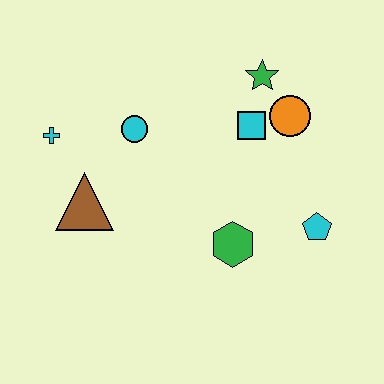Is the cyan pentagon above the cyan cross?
No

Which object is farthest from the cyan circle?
The cyan pentagon is farthest from the cyan circle.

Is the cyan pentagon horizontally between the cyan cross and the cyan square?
No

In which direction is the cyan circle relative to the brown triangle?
The cyan circle is above the brown triangle.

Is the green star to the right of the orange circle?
No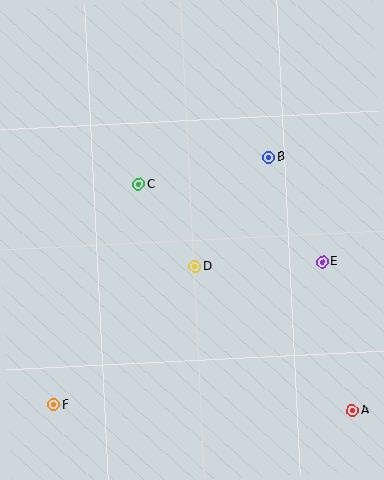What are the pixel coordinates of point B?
Point B is at (269, 157).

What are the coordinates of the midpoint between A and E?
The midpoint between A and E is at (337, 336).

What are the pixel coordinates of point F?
Point F is at (54, 405).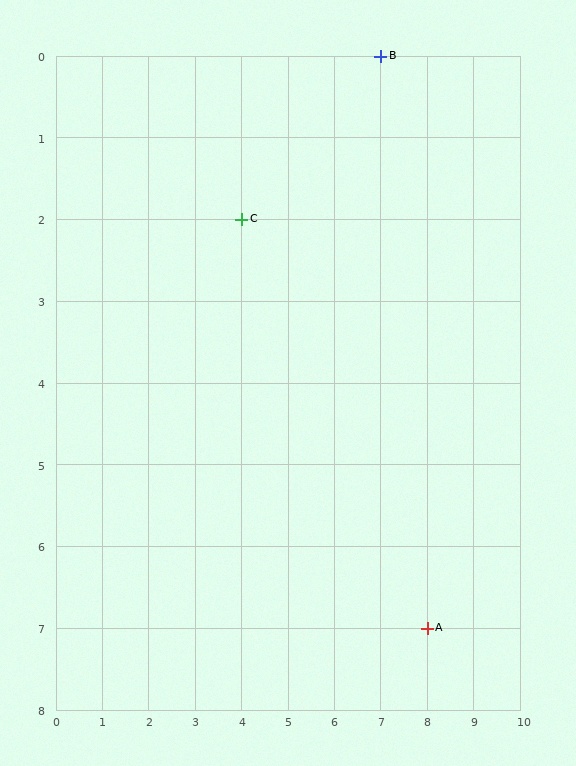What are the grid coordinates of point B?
Point B is at grid coordinates (7, 0).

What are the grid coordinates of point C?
Point C is at grid coordinates (4, 2).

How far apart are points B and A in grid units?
Points B and A are 1 column and 7 rows apart (about 7.1 grid units diagonally).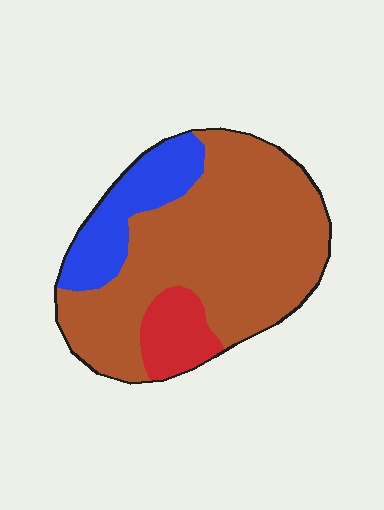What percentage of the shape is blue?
Blue covers roughly 20% of the shape.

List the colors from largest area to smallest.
From largest to smallest: brown, blue, red.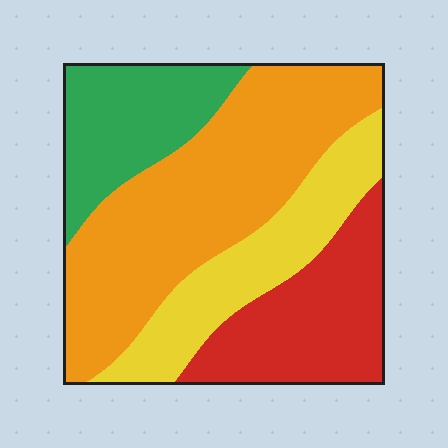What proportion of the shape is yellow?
Yellow covers roughly 20% of the shape.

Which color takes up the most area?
Orange, at roughly 40%.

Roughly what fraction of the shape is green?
Green covers 18% of the shape.